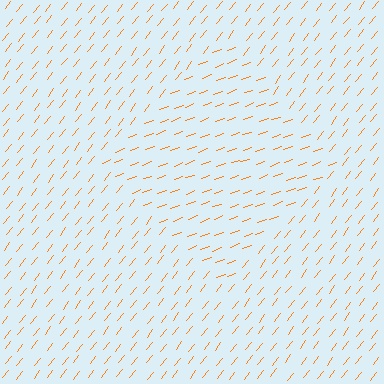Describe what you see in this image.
The image is filled with small orange line segments. A diamond region in the image has lines oriented differently from the surrounding lines, creating a visible texture boundary.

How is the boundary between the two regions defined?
The boundary is defined purely by a change in line orientation (approximately 32 degrees difference). All lines are the same color and thickness.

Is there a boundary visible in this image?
Yes, there is a texture boundary formed by a change in line orientation.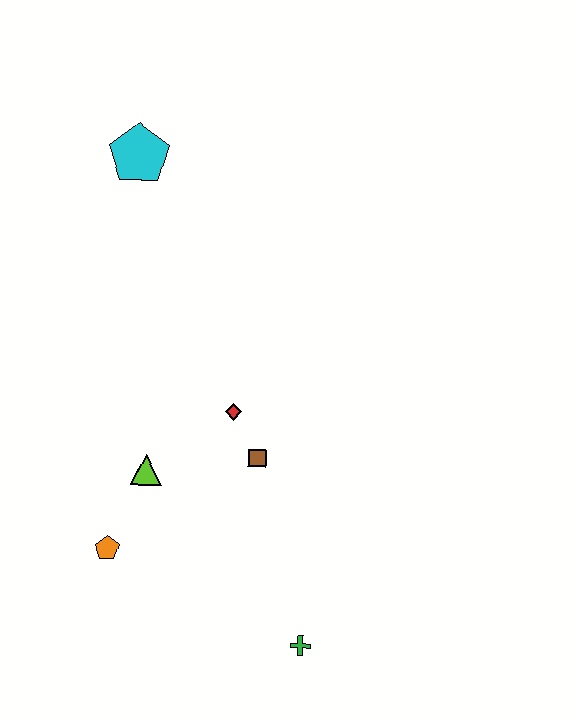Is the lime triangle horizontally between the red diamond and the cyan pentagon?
Yes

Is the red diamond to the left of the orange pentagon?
No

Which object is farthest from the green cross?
The cyan pentagon is farthest from the green cross.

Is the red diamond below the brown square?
No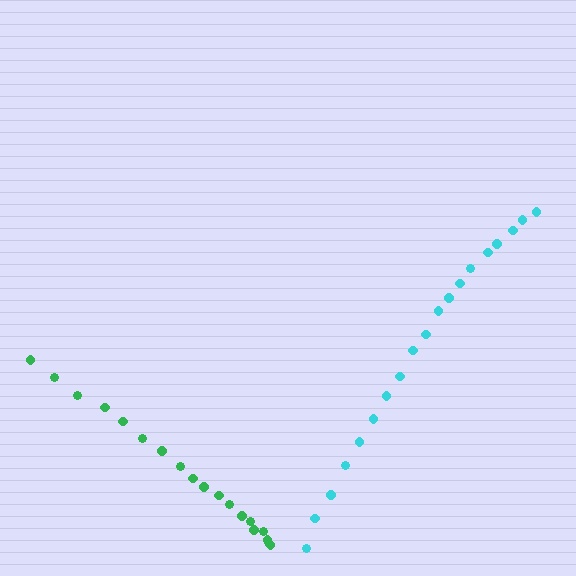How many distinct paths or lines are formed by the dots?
There are 2 distinct paths.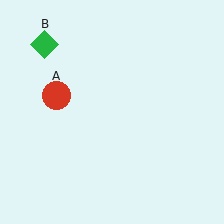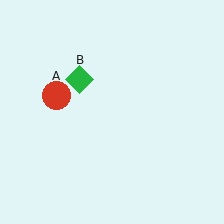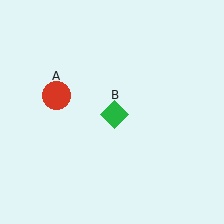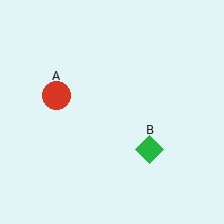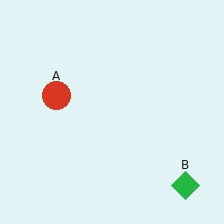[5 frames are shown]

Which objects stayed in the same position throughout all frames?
Red circle (object A) remained stationary.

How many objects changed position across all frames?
1 object changed position: green diamond (object B).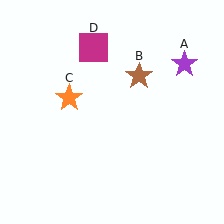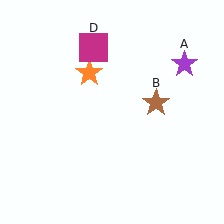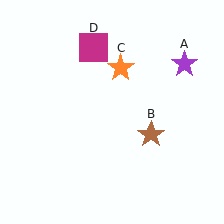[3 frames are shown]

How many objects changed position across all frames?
2 objects changed position: brown star (object B), orange star (object C).